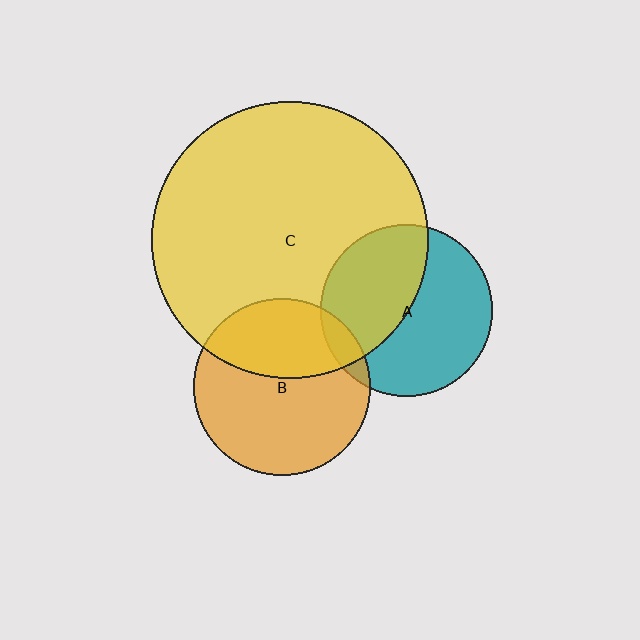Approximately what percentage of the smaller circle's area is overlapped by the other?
Approximately 10%.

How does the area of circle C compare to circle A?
Approximately 2.6 times.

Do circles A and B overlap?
Yes.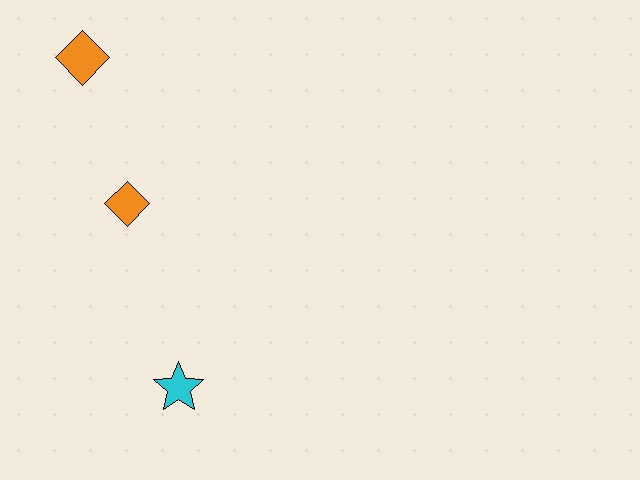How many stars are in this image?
There is 1 star.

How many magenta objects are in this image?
There are no magenta objects.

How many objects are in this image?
There are 3 objects.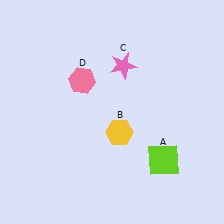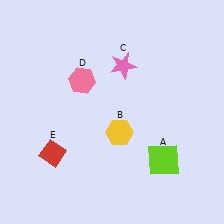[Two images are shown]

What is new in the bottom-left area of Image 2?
A red diamond (E) was added in the bottom-left area of Image 2.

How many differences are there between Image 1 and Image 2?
There is 1 difference between the two images.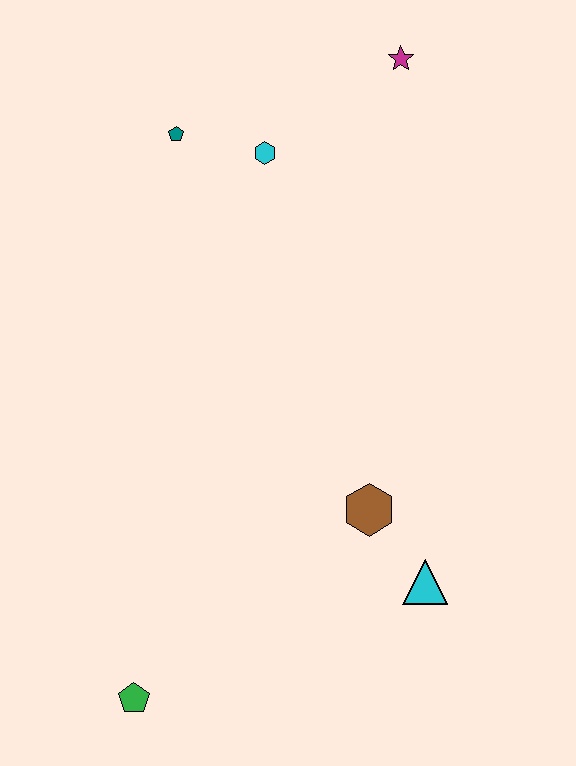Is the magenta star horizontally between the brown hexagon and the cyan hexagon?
No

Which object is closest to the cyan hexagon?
The teal pentagon is closest to the cyan hexagon.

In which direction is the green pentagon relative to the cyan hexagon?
The green pentagon is below the cyan hexagon.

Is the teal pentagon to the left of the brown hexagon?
Yes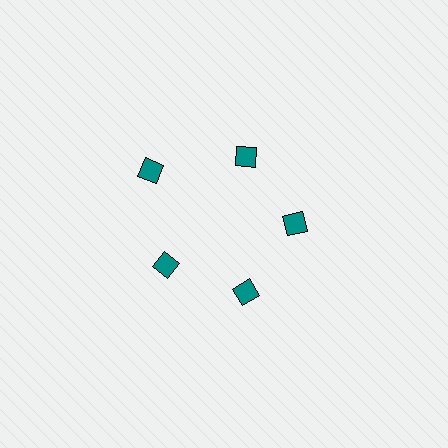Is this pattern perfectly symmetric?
No. The 5 teal diamonds are arranged in a ring, but one element near the 10 o'clock position is pushed outward from the center, breaking the 5-fold rotational symmetry.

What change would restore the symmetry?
The symmetry would be restored by moving it inward, back onto the ring so that all 5 diamonds sit at equal angles and equal distance from the center.